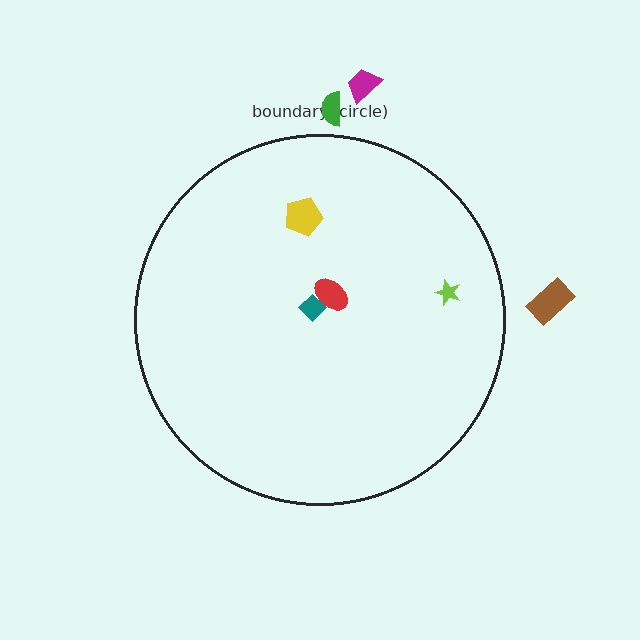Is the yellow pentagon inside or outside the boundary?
Inside.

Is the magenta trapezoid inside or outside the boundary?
Outside.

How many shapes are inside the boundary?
4 inside, 3 outside.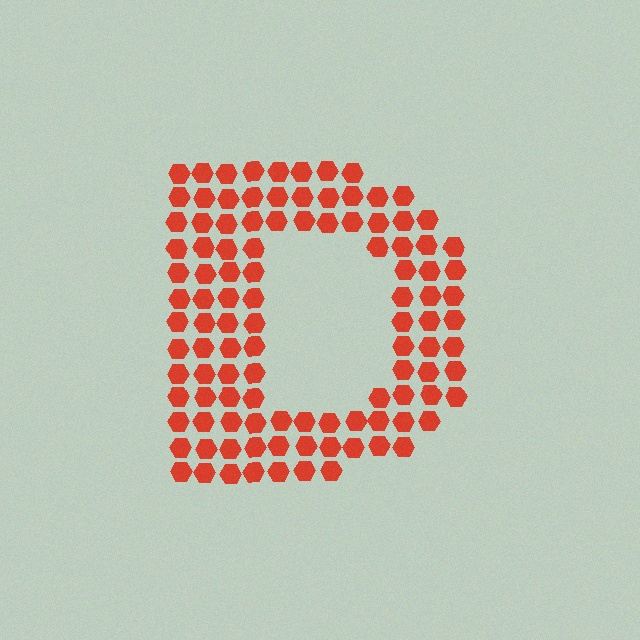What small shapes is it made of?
It is made of small hexagons.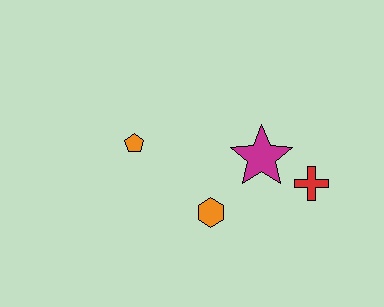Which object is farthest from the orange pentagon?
The red cross is farthest from the orange pentagon.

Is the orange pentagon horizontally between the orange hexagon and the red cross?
No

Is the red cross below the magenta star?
Yes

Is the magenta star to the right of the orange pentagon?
Yes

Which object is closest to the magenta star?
The red cross is closest to the magenta star.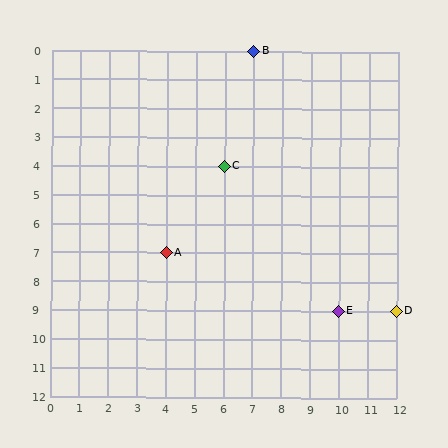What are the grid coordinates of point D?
Point D is at grid coordinates (12, 9).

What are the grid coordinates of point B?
Point B is at grid coordinates (7, 0).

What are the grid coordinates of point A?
Point A is at grid coordinates (4, 7).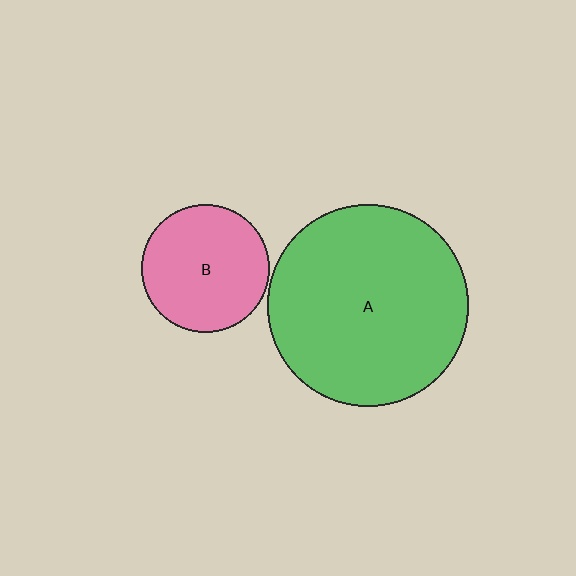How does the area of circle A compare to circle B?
Approximately 2.5 times.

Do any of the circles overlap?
No, none of the circles overlap.